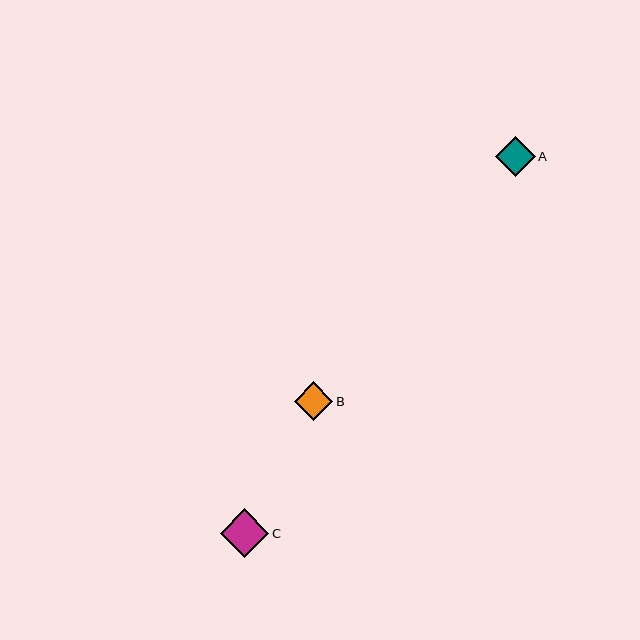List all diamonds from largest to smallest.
From largest to smallest: C, A, B.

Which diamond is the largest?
Diamond C is the largest with a size of approximately 48 pixels.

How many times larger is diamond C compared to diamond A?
Diamond C is approximately 1.2 times the size of diamond A.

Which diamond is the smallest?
Diamond B is the smallest with a size of approximately 39 pixels.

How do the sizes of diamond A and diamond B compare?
Diamond A and diamond B are approximately the same size.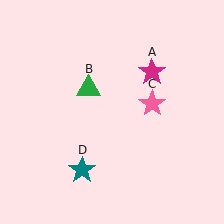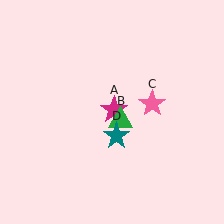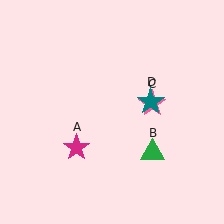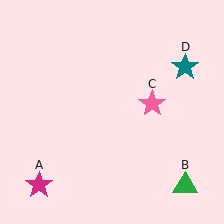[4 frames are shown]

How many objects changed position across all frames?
3 objects changed position: magenta star (object A), green triangle (object B), teal star (object D).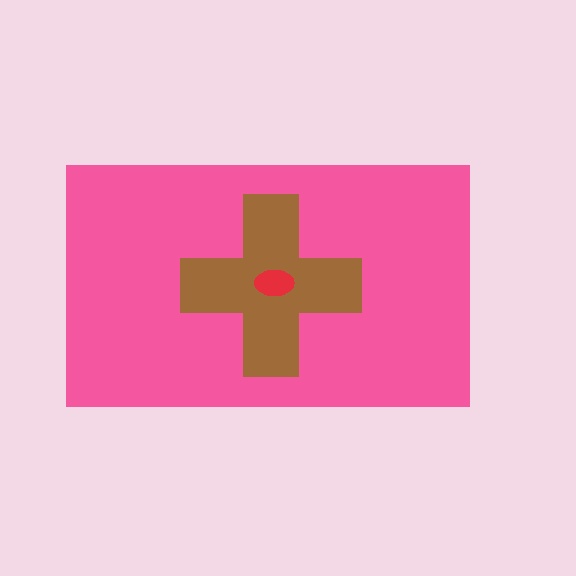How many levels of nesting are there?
3.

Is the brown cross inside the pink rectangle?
Yes.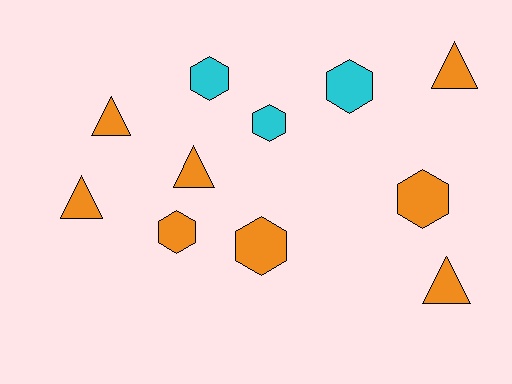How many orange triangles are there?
There are 5 orange triangles.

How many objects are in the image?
There are 11 objects.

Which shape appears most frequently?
Hexagon, with 6 objects.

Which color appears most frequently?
Orange, with 8 objects.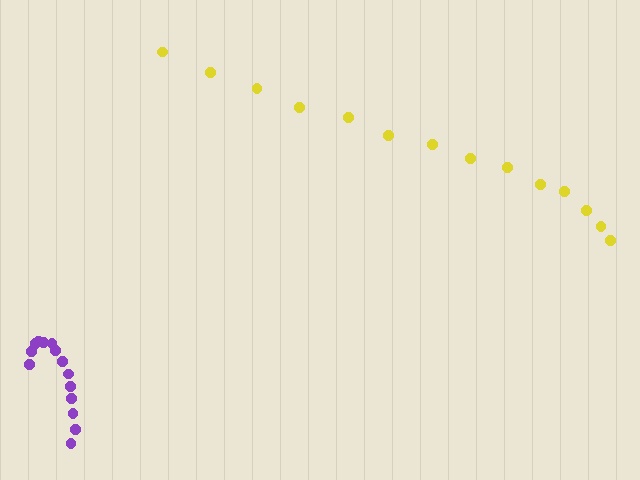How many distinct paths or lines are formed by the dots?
There are 2 distinct paths.